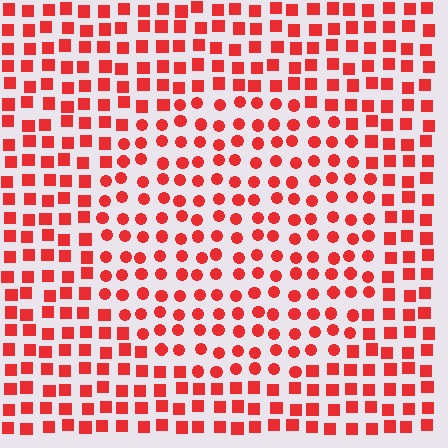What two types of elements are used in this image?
The image uses circles inside the circle region and squares outside it.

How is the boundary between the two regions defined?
The boundary is defined by a change in element shape: circles inside vs. squares outside. All elements share the same color and spacing.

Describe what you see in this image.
The image is filled with small red elements arranged in a uniform grid. A circle-shaped region contains circles, while the surrounding area contains squares. The boundary is defined purely by the change in element shape.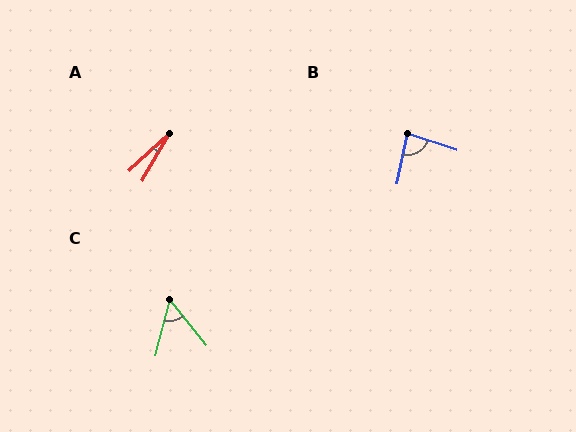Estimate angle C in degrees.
Approximately 53 degrees.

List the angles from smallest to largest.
A (17°), C (53°), B (83°).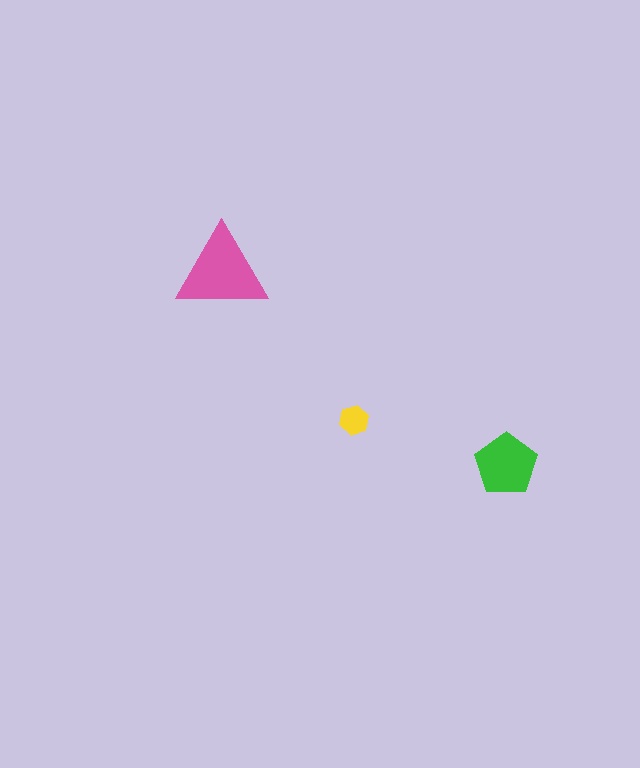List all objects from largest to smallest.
The pink triangle, the green pentagon, the yellow hexagon.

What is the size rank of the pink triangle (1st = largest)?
1st.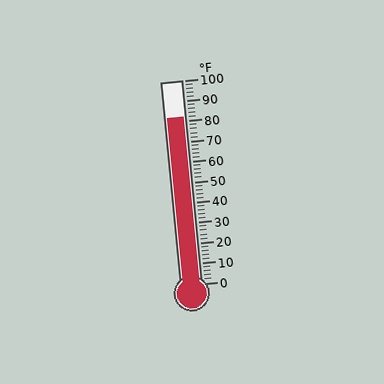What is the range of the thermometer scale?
The thermometer scale ranges from 0°F to 100°F.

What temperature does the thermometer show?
The thermometer shows approximately 82°F.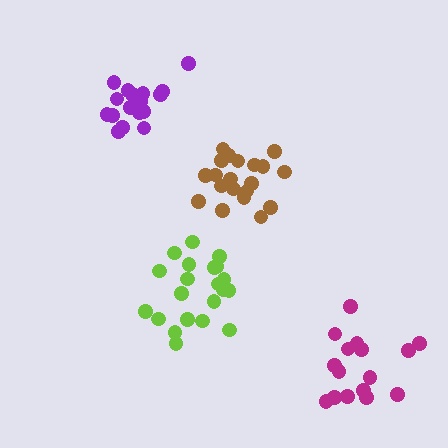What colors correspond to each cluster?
The clusters are colored: brown, lime, purple, magenta.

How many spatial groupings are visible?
There are 4 spatial groupings.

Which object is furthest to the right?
The magenta cluster is rightmost.